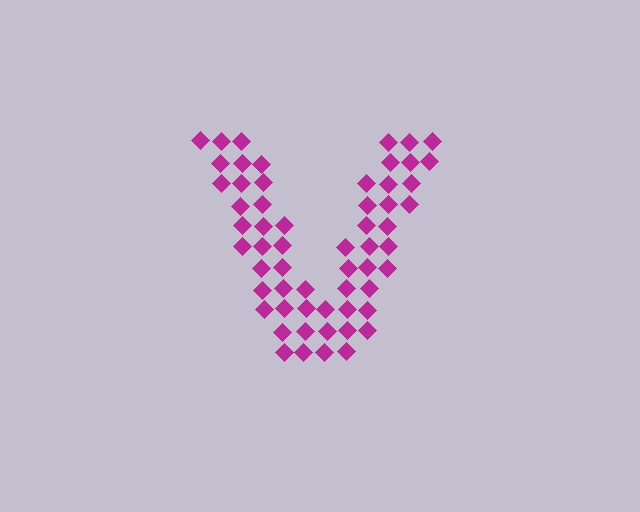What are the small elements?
The small elements are diamonds.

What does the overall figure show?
The overall figure shows the letter V.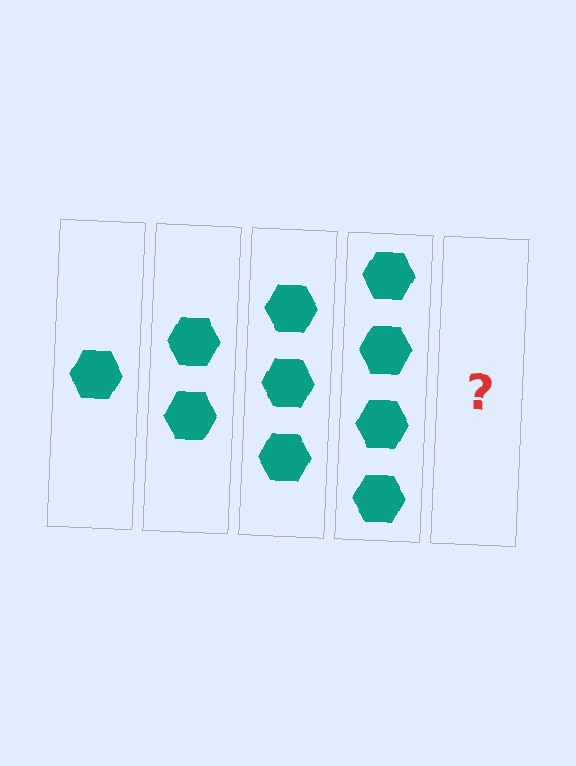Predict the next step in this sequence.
The next step is 5 hexagons.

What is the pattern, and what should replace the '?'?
The pattern is that each step adds one more hexagon. The '?' should be 5 hexagons.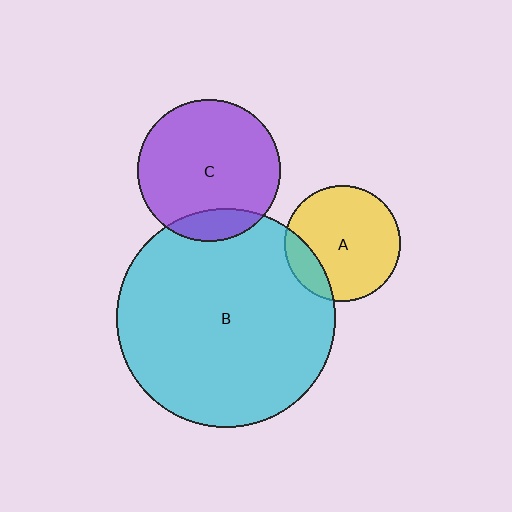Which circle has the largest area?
Circle B (cyan).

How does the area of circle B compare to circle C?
Approximately 2.4 times.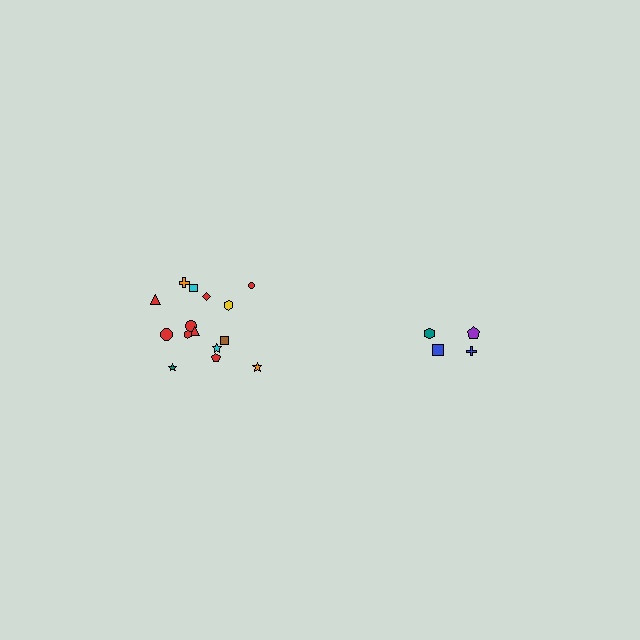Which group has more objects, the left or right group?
The left group.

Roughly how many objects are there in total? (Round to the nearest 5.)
Roughly 20 objects in total.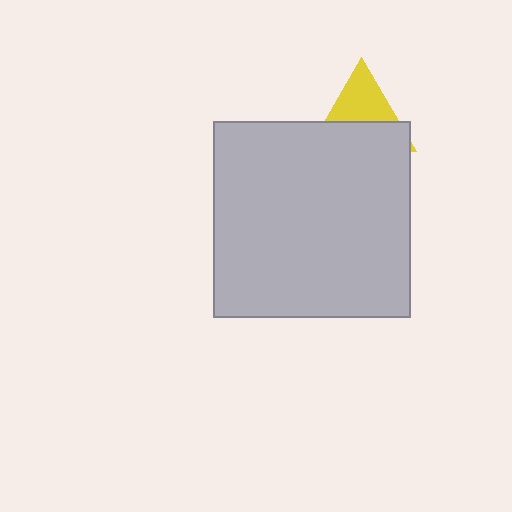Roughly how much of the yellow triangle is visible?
About half of it is visible (roughly 47%).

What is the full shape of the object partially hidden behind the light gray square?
The partially hidden object is a yellow triangle.